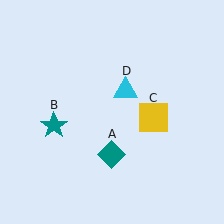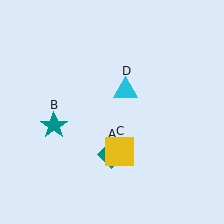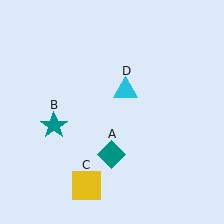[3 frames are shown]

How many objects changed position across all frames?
1 object changed position: yellow square (object C).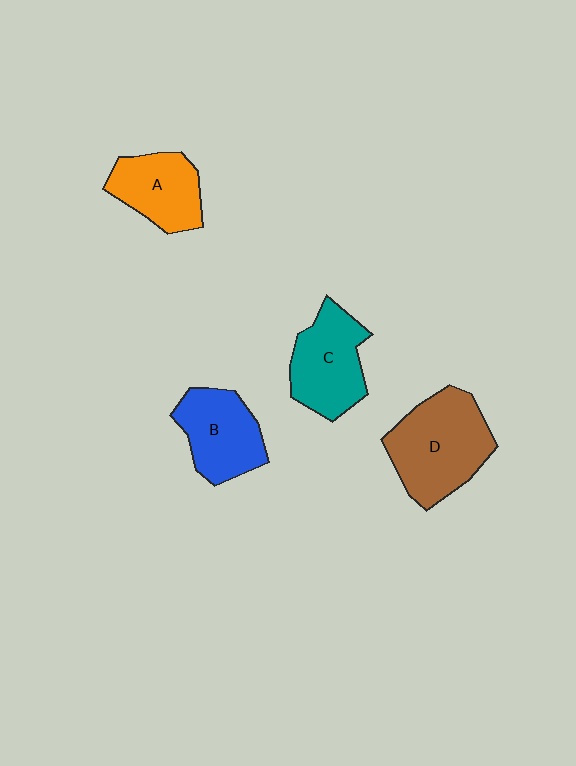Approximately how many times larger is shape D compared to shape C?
Approximately 1.3 times.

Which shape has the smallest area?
Shape A (orange).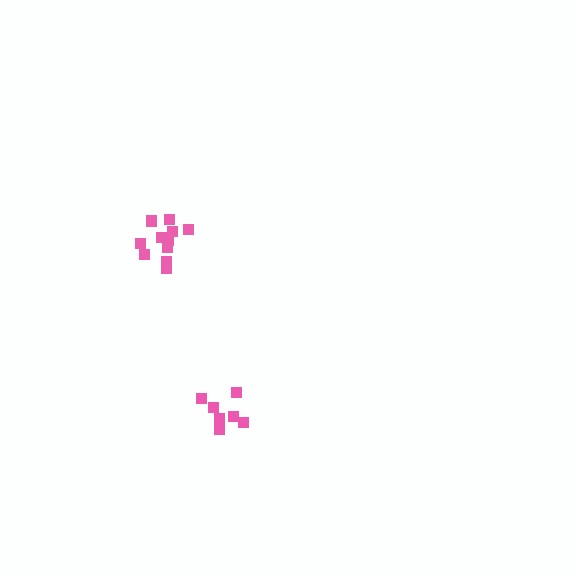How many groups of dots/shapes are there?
There are 2 groups.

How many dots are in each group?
Group 1: 11 dots, Group 2: 7 dots (18 total).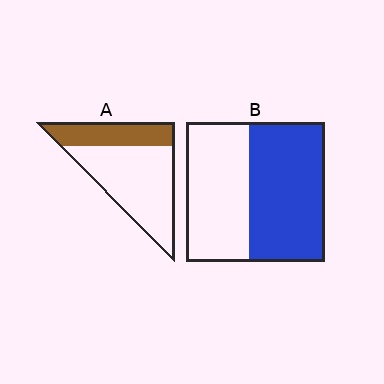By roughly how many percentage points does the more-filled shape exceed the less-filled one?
By roughly 25 percentage points (B over A).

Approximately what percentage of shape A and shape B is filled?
A is approximately 30% and B is approximately 55%.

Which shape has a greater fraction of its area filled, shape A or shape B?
Shape B.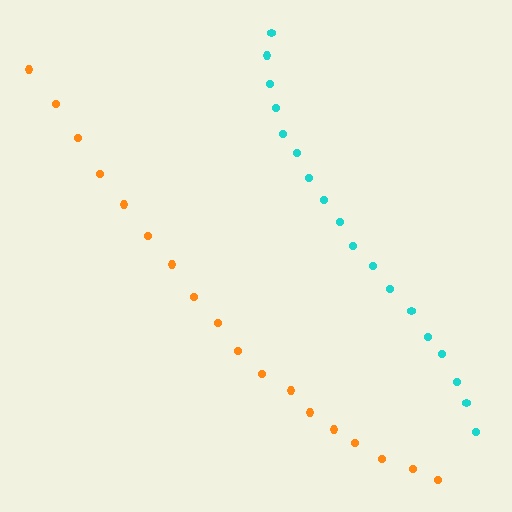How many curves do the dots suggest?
There are 2 distinct paths.